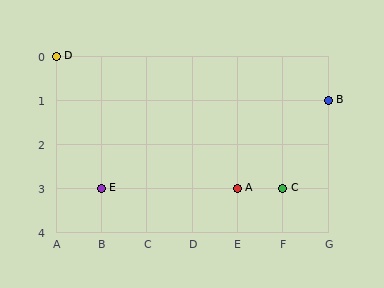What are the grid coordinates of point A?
Point A is at grid coordinates (E, 3).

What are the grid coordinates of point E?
Point E is at grid coordinates (B, 3).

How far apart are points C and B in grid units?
Points C and B are 1 column and 2 rows apart (about 2.2 grid units diagonally).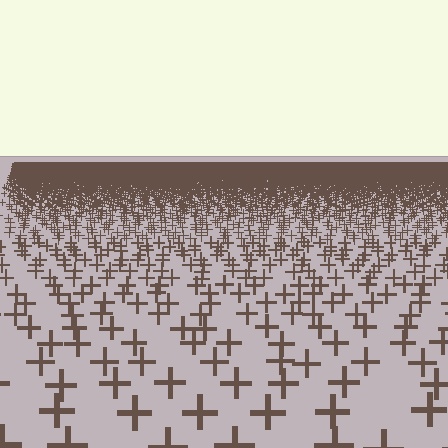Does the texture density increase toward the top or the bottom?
Density increases toward the top.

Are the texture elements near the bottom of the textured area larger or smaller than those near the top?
Larger. Near the bottom, elements are closer to the viewer and appear at a bigger on-screen size.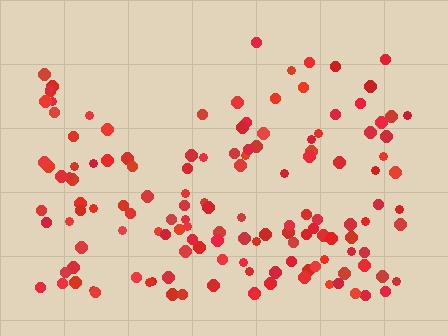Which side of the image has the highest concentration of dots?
The bottom.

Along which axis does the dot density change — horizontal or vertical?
Vertical.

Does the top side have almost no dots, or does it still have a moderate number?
Still a moderate number, just noticeably fewer than the bottom.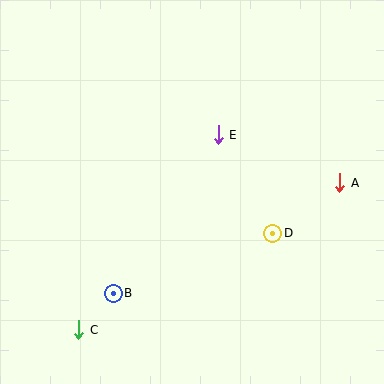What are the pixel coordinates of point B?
Point B is at (113, 293).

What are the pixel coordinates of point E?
Point E is at (218, 135).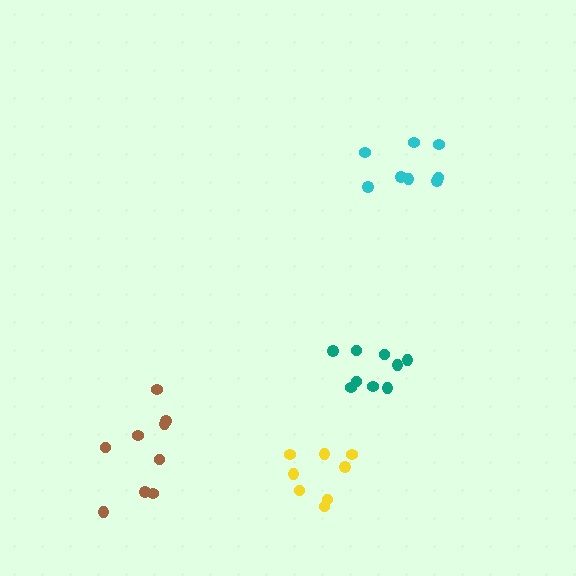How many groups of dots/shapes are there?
There are 4 groups.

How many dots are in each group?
Group 1: 8 dots, Group 2: 8 dots, Group 3: 9 dots, Group 4: 9 dots (34 total).